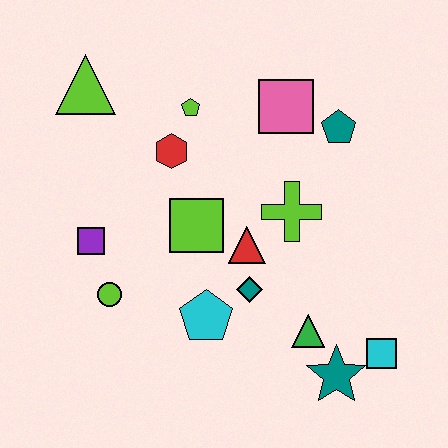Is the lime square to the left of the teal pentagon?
Yes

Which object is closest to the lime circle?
The purple square is closest to the lime circle.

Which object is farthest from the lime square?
The cyan square is farthest from the lime square.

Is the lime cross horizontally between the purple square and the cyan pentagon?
No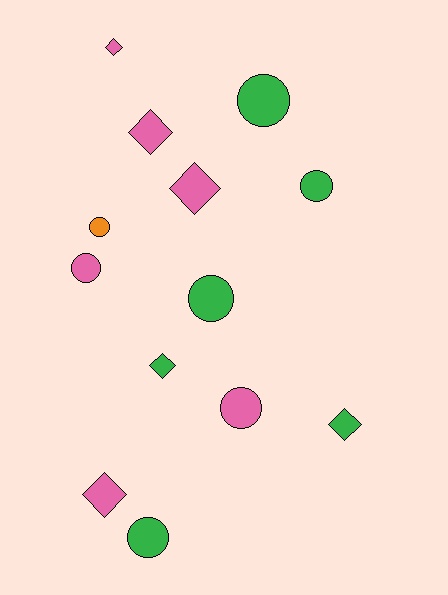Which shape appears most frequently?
Circle, with 7 objects.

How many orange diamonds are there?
There are no orange diamonds.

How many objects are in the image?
There are 13 objects.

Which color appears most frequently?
Pink, with 6 objects.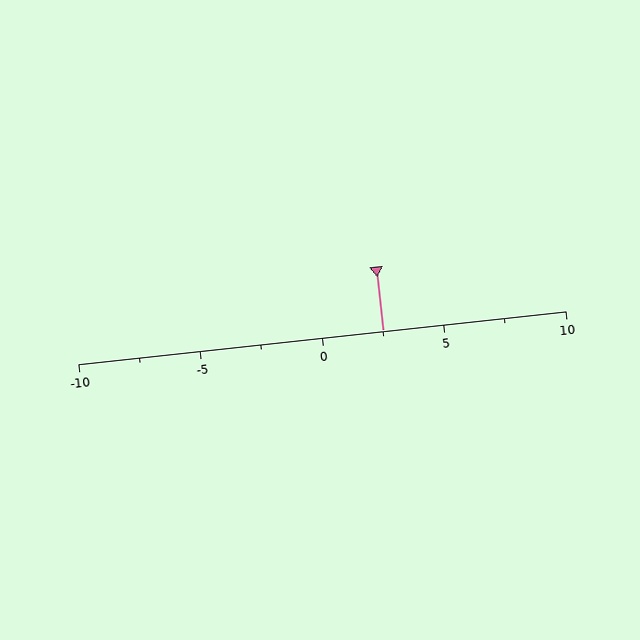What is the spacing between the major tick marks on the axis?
The major ticks are spaced 5 apart.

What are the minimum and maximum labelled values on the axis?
The axis runs from -10 to 10.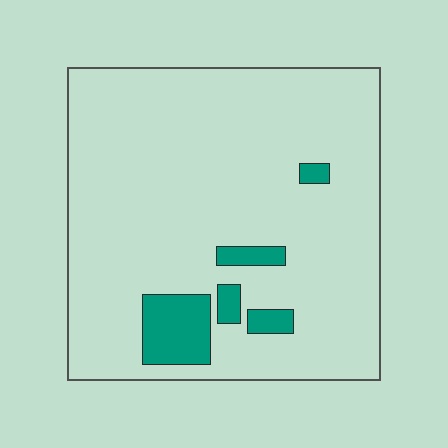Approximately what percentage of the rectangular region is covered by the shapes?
Approximately 10%.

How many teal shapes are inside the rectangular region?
5.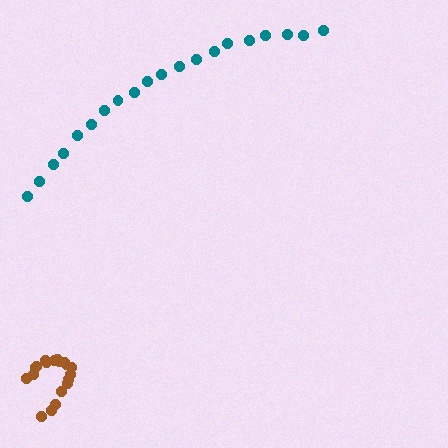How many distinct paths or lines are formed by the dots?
There are 2 distinct paths.